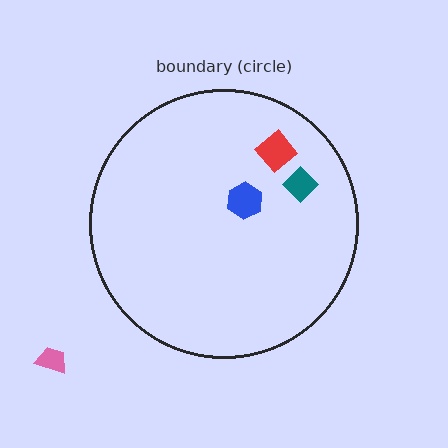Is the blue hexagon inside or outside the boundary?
Inside.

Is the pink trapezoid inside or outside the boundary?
Outside.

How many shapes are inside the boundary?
3 inside, 1 outside.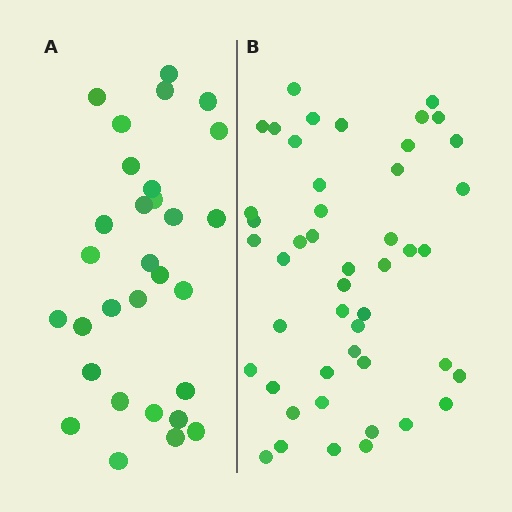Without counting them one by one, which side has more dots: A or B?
Region B (the right region) has more dots.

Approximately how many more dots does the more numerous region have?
Region B has approximately 15 more dots than region A.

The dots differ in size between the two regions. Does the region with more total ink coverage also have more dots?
No. Region A has more total ink coverage because its dots are larger, but region B actually contains more individual dots. Total area can be misleading — the number of items is what matters here.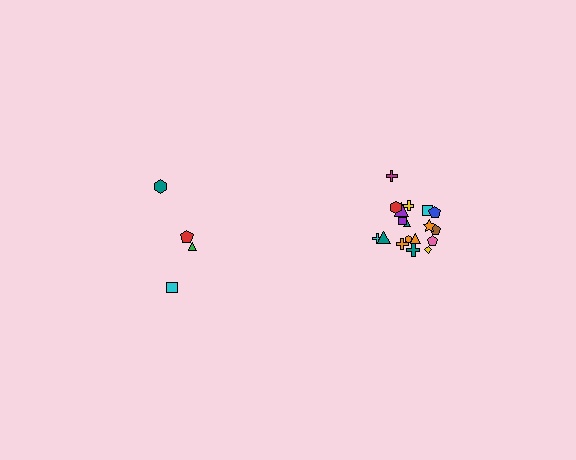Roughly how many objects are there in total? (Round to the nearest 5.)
Roughly 20 objects in total.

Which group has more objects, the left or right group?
The right group.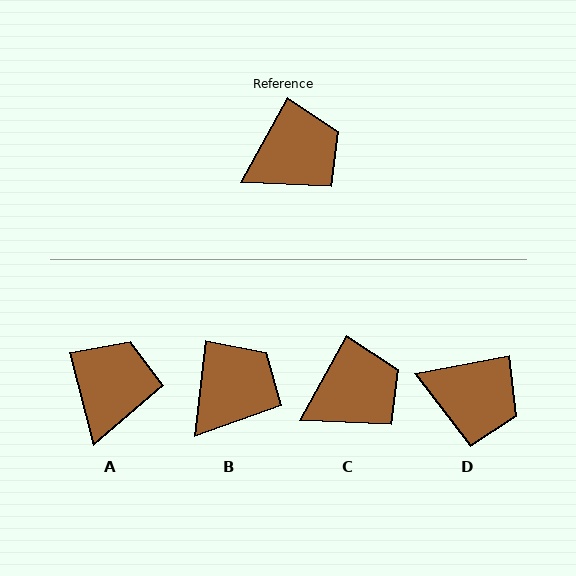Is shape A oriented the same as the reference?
No, it is off by about 43 degrees.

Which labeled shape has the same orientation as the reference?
C.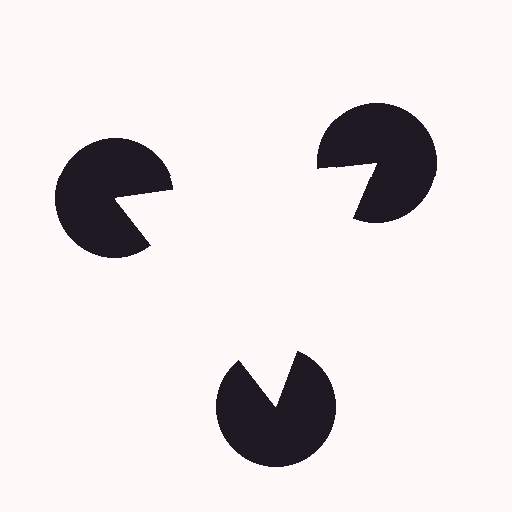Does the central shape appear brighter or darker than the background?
It typically appears slightly brighter than the background, even though no actual brightness change is drawn.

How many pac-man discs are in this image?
There are 3 — one at each vertex of the illusory triangle.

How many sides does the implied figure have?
3 sides.